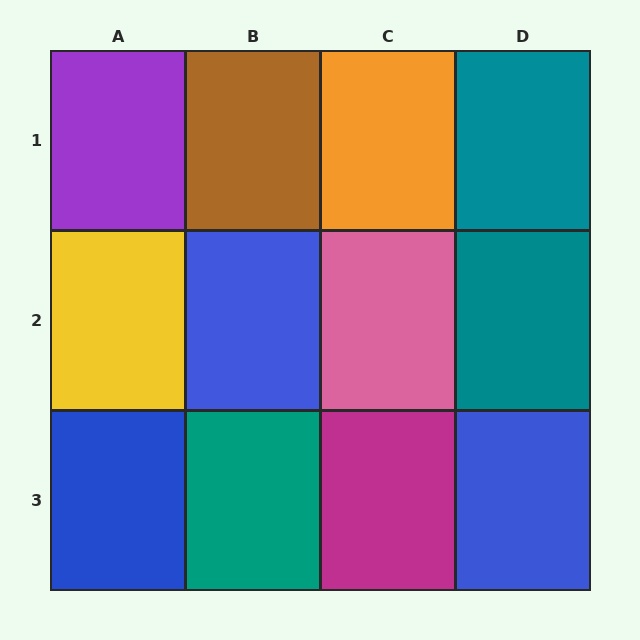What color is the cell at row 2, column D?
Teal.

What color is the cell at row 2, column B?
Blue.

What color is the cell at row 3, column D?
Blue.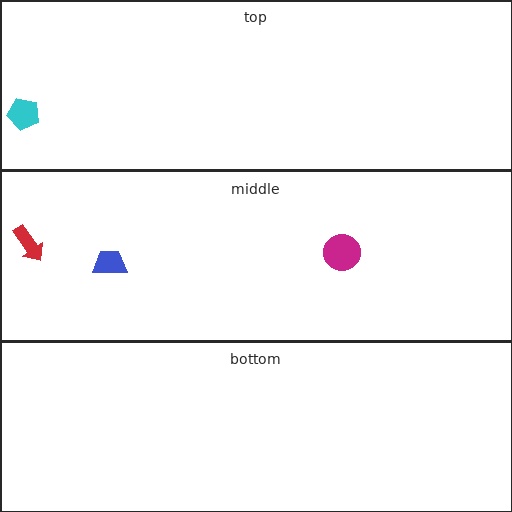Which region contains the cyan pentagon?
The top region.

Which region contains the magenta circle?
The middle region.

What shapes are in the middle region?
The red arrow, the magenta circle, the blue trapezoid.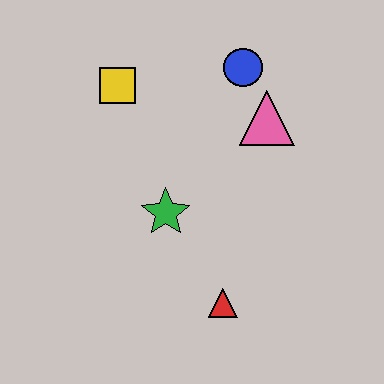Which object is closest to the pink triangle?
The blue circle is closest to the pink triangle.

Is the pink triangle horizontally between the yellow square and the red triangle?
No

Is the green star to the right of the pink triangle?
No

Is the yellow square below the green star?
No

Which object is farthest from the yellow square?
The red triangle is farthest from the yellow square.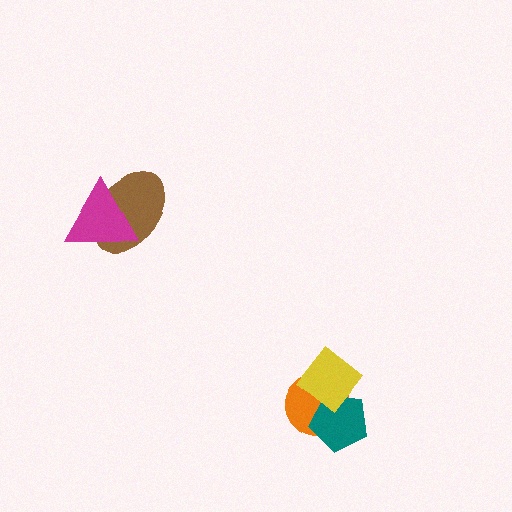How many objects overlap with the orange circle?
2 objects overlap with the orange circle.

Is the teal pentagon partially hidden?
Yes, it is partially covered by another shape.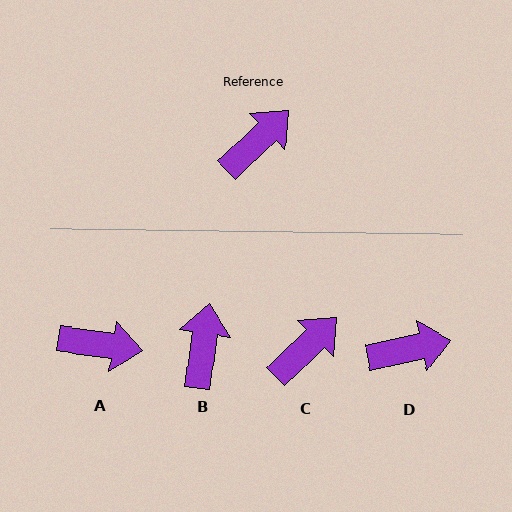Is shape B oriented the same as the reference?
No, it is off by about 37 degrees.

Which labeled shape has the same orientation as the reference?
C.